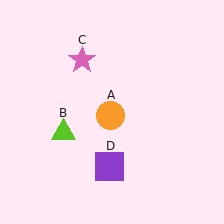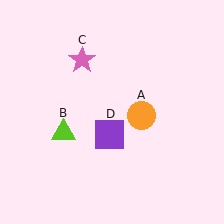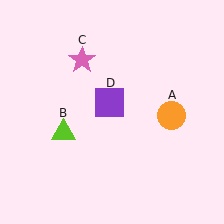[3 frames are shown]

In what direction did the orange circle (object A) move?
The orange circle (object A) moved right.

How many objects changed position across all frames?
2 objects changed position: orange circle (object A), purple square (object D).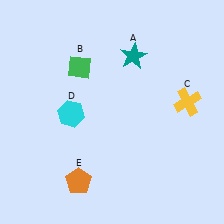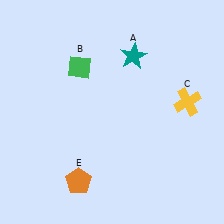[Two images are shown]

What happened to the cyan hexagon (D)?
The cyan hexagon (D) was removed in Image 2. It was in the bottom-left area of Image 1.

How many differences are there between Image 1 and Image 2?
There is 1 difference between the two images.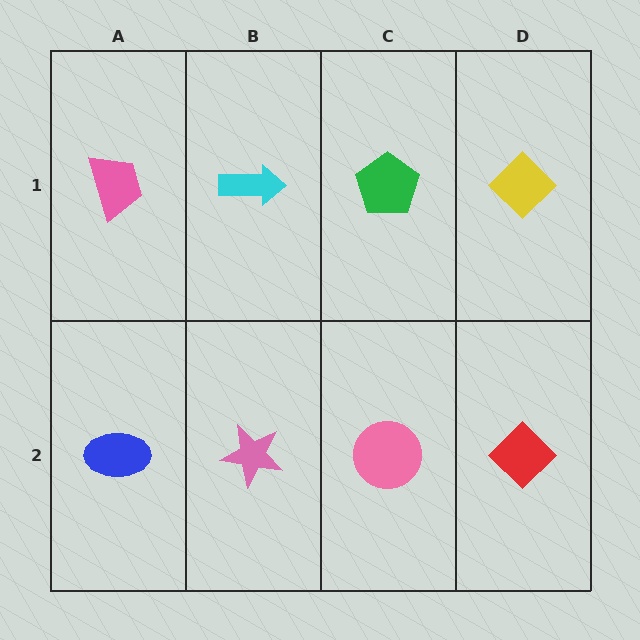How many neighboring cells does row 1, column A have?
2.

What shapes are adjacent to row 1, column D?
A red diamond (row 2, column D), a green pentagon (row 1, column C).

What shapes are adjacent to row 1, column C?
A pink circle (row 2, column C), a cyan arrow (row 1, column B), a yellow diamond (row 1, column D).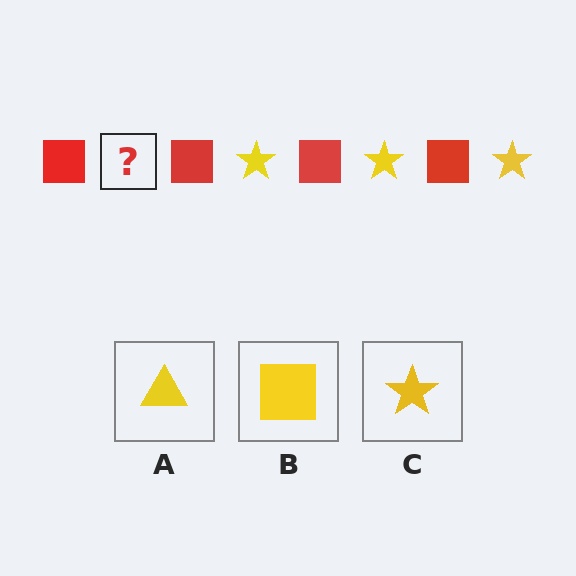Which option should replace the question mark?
Option C.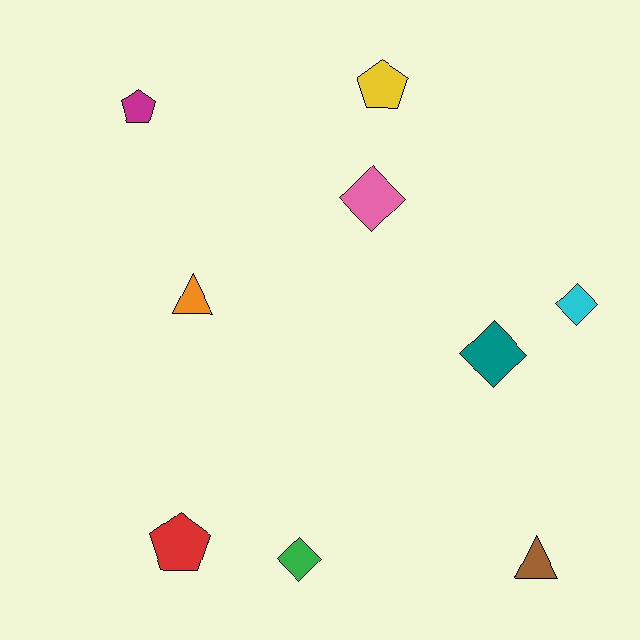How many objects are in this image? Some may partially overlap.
There are 9 objects.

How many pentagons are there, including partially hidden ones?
There are 3 pentagons.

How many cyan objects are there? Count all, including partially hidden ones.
There is 1 cyan object.